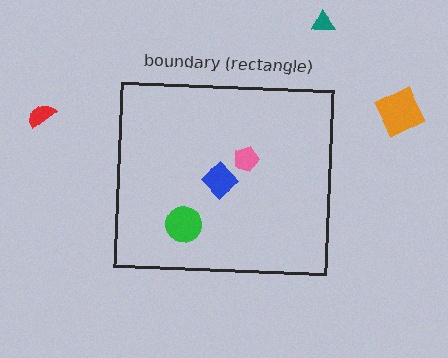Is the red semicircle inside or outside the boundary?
Outside.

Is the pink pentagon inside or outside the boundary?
Inside.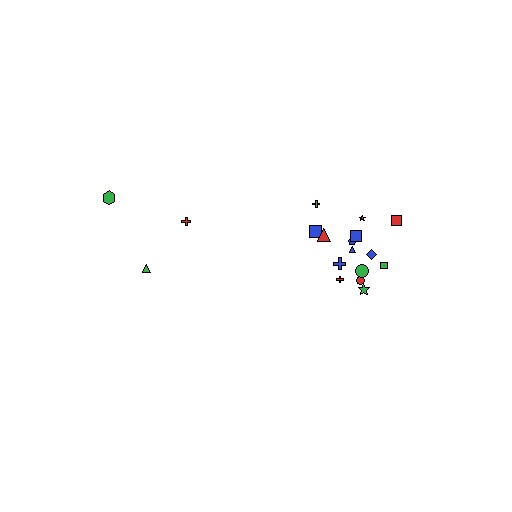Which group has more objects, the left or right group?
The right group.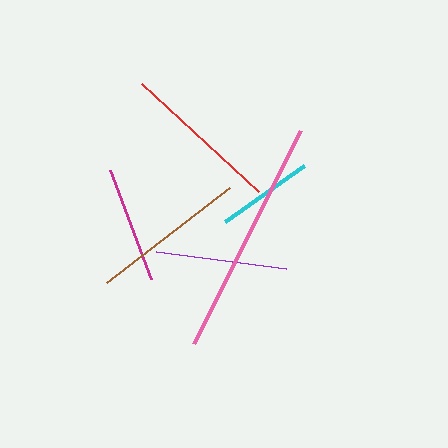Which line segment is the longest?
The pink line is the longest at approximately 239 pixels.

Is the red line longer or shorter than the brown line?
The red line is longer than the brown line.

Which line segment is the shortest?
The cyan line is the shortest at approximately 97 pixels.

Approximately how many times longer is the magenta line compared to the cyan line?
The magenta line is approximately 1.2 times the length of the cyan line.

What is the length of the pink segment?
The pink segment is approximately 239 pixels long.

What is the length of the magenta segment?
The magenta segment is approximately 116 pixels long.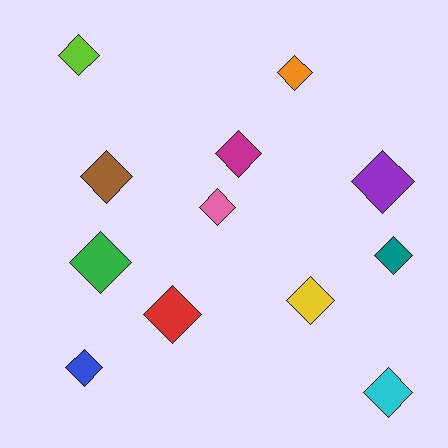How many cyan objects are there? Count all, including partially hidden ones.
There is 1 cyan object.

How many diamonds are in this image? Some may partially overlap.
There are 12 diamonds.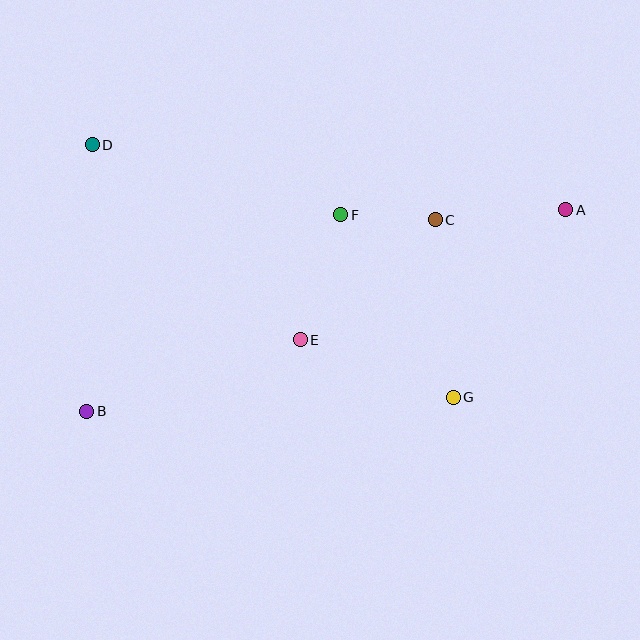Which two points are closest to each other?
Points C and F are closest to each other.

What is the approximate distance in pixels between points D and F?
The distance between D and F is approximately 258 pixels.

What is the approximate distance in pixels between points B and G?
The distance between B and G is approximately 367 pixels.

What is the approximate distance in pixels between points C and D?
The distance between C and D is approximately 351 pixels.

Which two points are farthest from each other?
Points A and B are farthest from each other.